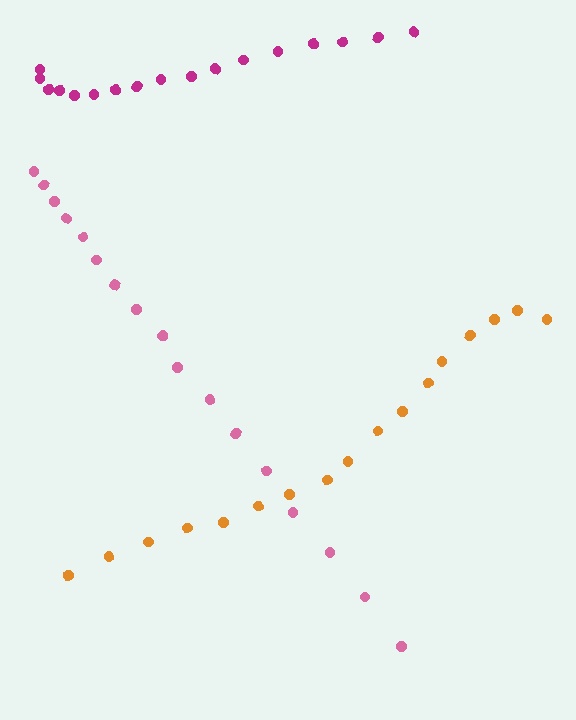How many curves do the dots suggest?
There are 3 distinct paths.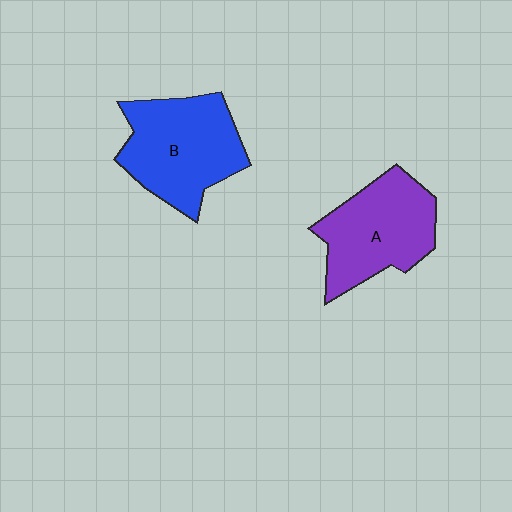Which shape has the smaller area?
Shape A (purple).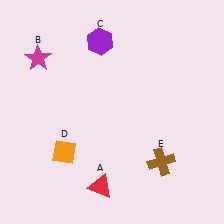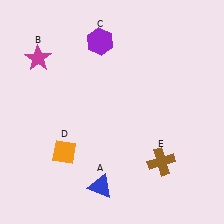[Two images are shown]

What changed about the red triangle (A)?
In Image 1, A is red. In Image 2, it changed to blue.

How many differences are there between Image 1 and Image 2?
There is 1 difference between the two images.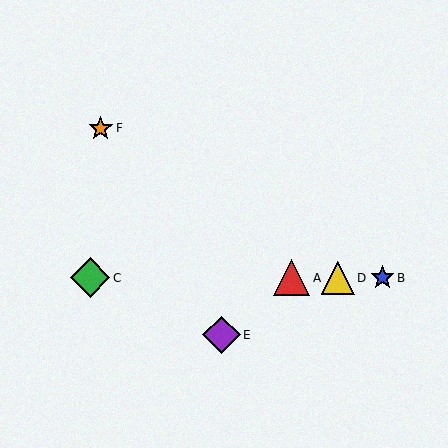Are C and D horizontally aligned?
Yes, both are at y≈278.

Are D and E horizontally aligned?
No, D is at y≈278 and E is at y≈335.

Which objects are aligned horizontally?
Objects A, B, C, D are aligned horizontally.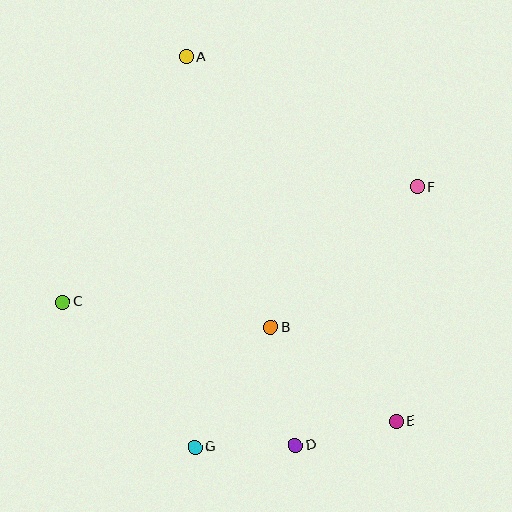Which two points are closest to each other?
Points D and G are closest to each other.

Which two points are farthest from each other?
Points A and E are farthest from each other.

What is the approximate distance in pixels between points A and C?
The distance between A and C is approximately 275 pixels.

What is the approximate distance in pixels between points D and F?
The distance between D and F is approximately 286 pixels.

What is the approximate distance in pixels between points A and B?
The distance between A and B is approximately 283 pixels.